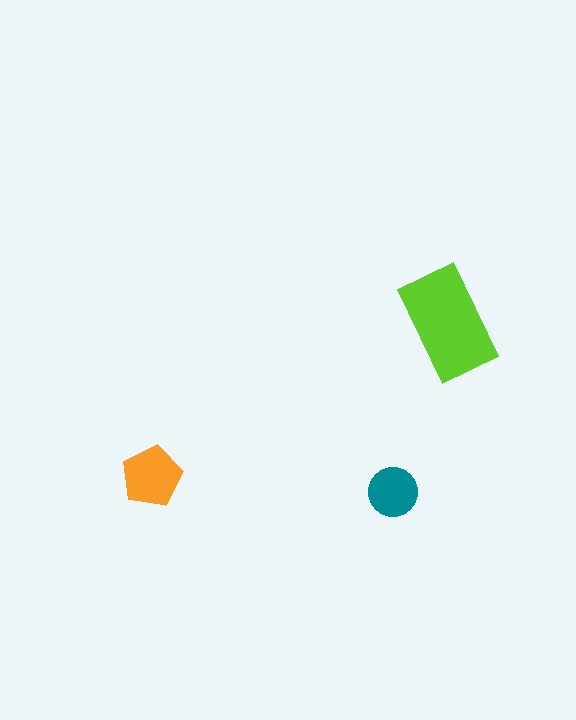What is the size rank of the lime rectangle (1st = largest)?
1st.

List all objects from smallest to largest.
The teal circle, the orange pentagon, the lime rectangle.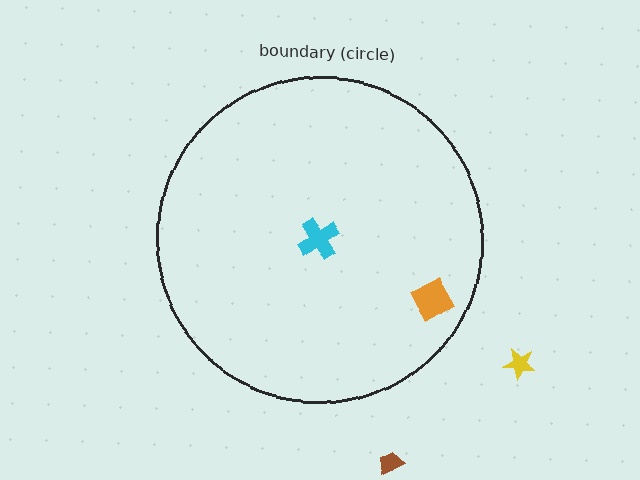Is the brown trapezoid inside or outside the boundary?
Outside.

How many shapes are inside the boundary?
2 inside, 2 outside.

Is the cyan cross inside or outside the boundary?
Inside.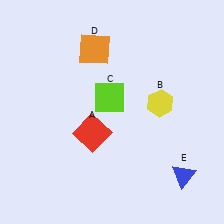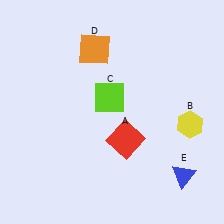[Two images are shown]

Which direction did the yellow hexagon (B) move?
The yellow hexagon (B) moved right.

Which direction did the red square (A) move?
The red square (A) moved right.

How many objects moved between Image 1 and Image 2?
2 objects moved between the two images.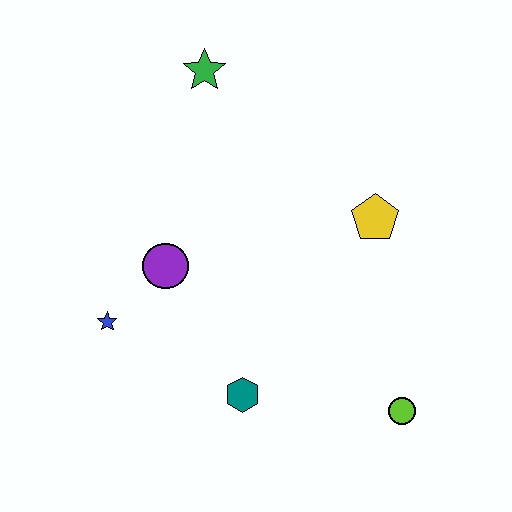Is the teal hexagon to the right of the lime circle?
No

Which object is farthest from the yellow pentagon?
The blue star is farthest from the yellow pentagon.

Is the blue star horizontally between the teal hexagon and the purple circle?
No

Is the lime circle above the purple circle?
No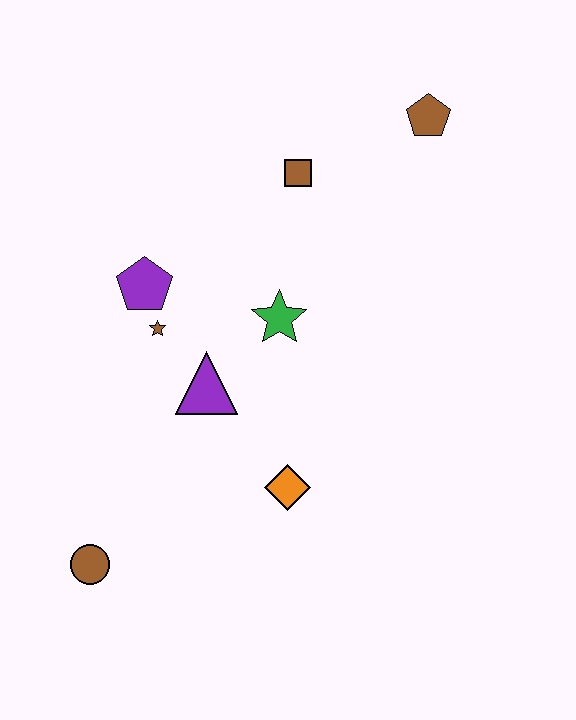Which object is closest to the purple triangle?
The brown star is closest to the purple triangle.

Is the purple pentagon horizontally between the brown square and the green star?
No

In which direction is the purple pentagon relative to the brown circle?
The purple pentagon is above the brown circle.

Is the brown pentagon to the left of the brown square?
No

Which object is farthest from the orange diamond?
The brown pentagon is farthest from the orange diamond.